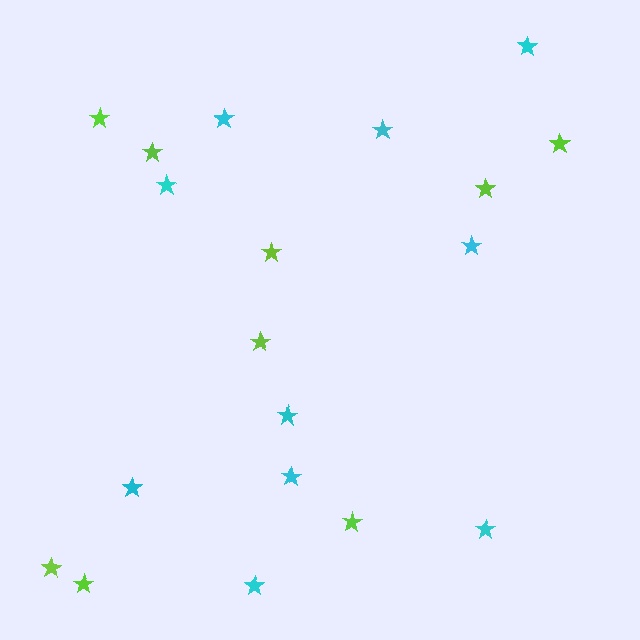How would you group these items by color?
There are 2 groups: one group of cyan stars (10) and one group of lime stars (9).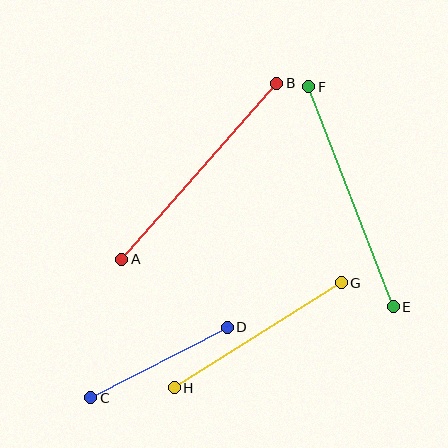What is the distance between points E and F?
The distance is approximately 236 pixels.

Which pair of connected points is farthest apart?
Points E and F are farthest apart.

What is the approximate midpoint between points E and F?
The midpoint is at approximately (351, 197) pixels.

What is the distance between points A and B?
The distance is approximately 234 pixels.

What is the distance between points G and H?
The distance is approximately 197 pixels.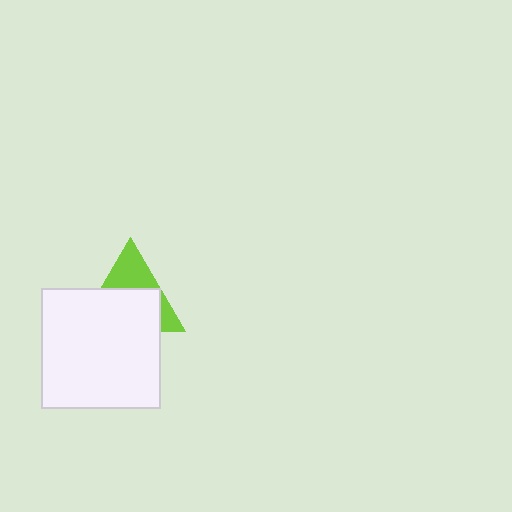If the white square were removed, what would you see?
You would see the complete lime triangle.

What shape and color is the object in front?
The object in front is a white square.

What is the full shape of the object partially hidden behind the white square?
The partially hidden object is a lime triangle.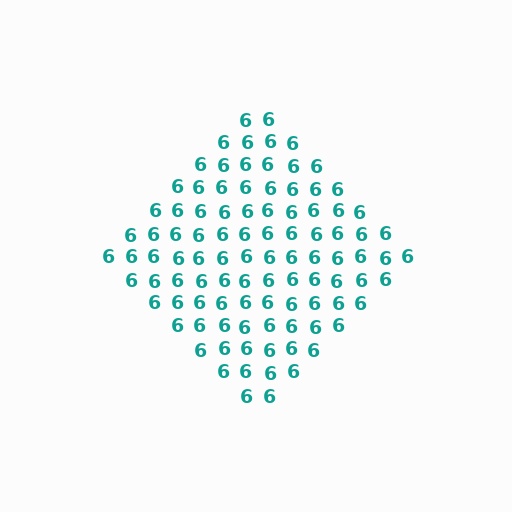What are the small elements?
The small elements are digit 6's.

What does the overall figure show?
The overall figure shows a diamond.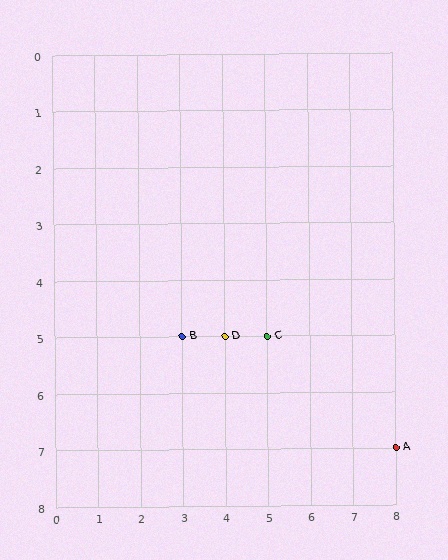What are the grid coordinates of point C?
Point C is at grid coordinates (5, 5).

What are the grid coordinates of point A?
Point A is at grid coordinates (8, 7).